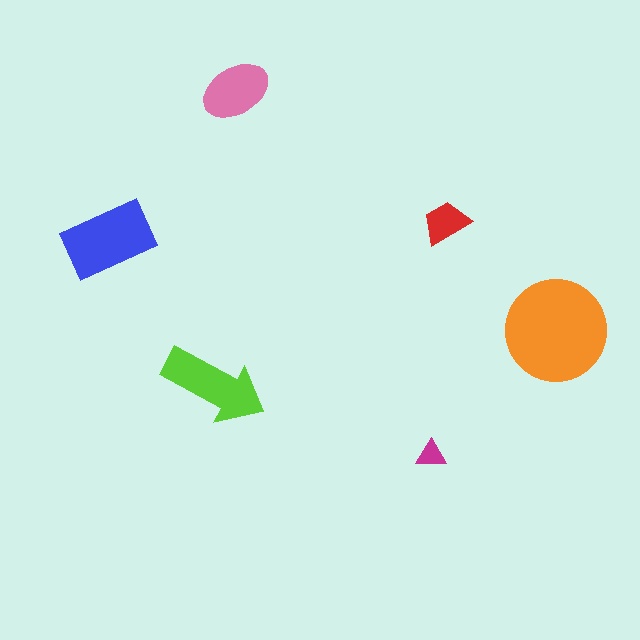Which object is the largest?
The orange circle.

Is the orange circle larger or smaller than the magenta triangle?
Larger.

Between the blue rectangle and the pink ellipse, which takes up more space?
The blue rectangle.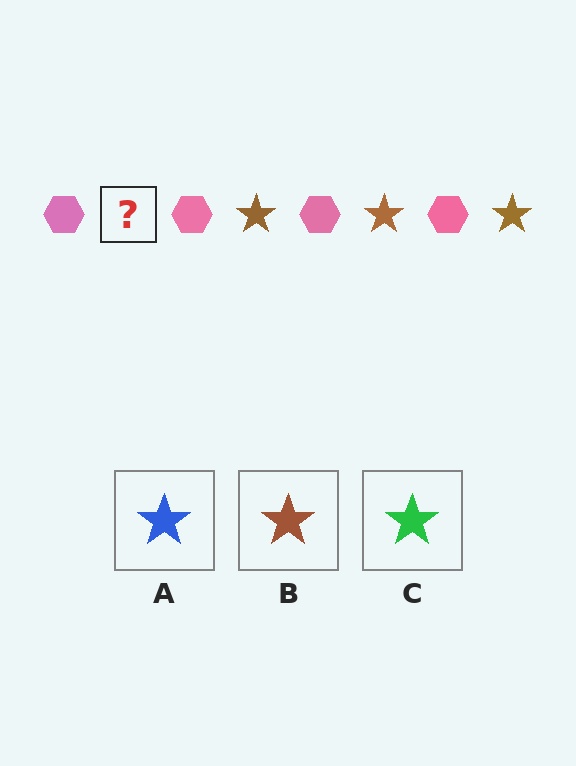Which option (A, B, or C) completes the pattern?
B.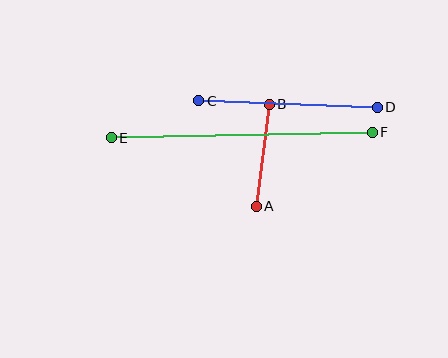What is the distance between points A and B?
The distance is approximately 103 pixels.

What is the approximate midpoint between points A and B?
The midpoint is at approximately (263, 155) pixels.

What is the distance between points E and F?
The distance is approximately 261 pixels.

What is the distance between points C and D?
The distance is approximately 178 pixels.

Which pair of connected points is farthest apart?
Points E and F are farthest apart.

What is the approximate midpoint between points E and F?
The midpoint is at approximately (242, 135) pixels.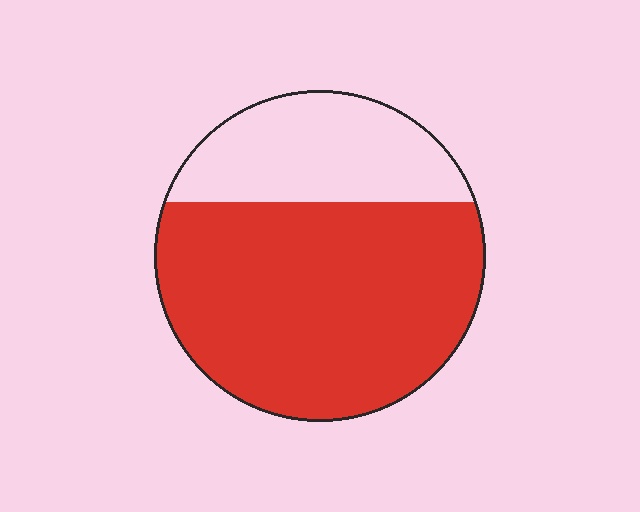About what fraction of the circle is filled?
About two thirds (2/3).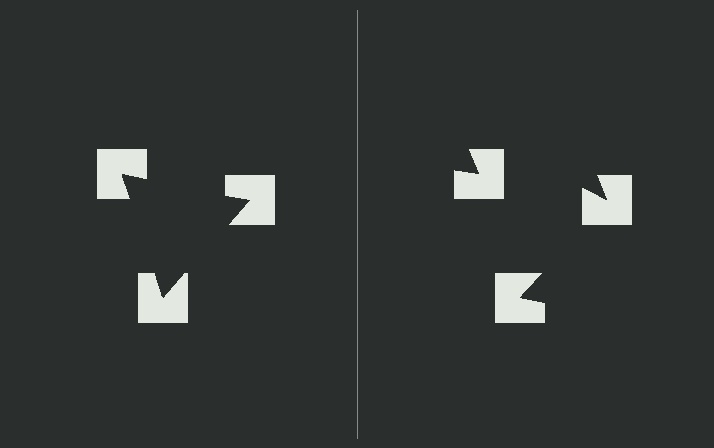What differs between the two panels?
The notched squares are positioned identically on both sides; only the wedge orientations differ. On the left they align to a triangle; on the right they are misaligned.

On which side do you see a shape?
An illusory triangle appears on the left side. On the right side the wedge cuts are rotated, so no coherent shape forms.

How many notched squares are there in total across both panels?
6 — 3 on each side.